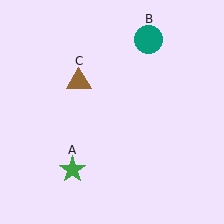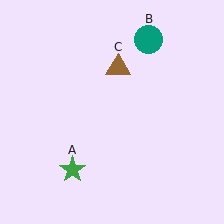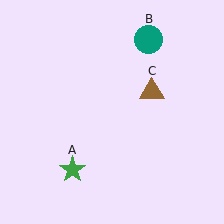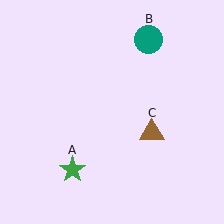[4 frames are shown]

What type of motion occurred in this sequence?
The brown triangle (object C) rotated clockwise around the center of the scene.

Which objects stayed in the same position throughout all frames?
Green star (object A) and teal circle (object B) remained stationary.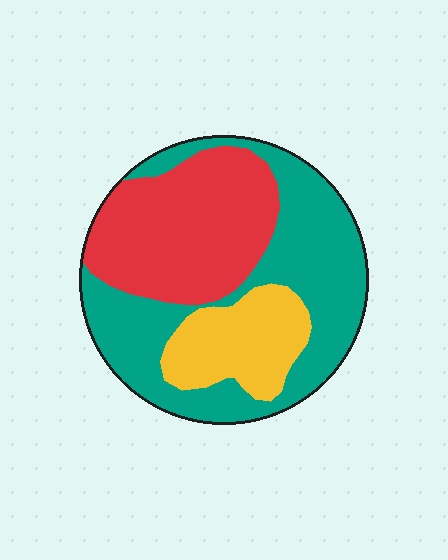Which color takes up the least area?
Yellow, at roughly 20%.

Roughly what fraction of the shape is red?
Red takes up about one third (1/3) of the shape.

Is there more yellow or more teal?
Teal.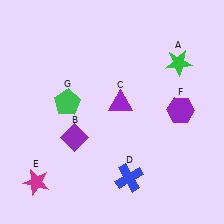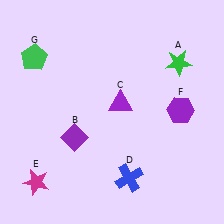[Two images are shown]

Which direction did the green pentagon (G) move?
The green pentagon (G) moved up.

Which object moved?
The green pentagon (G) moved up.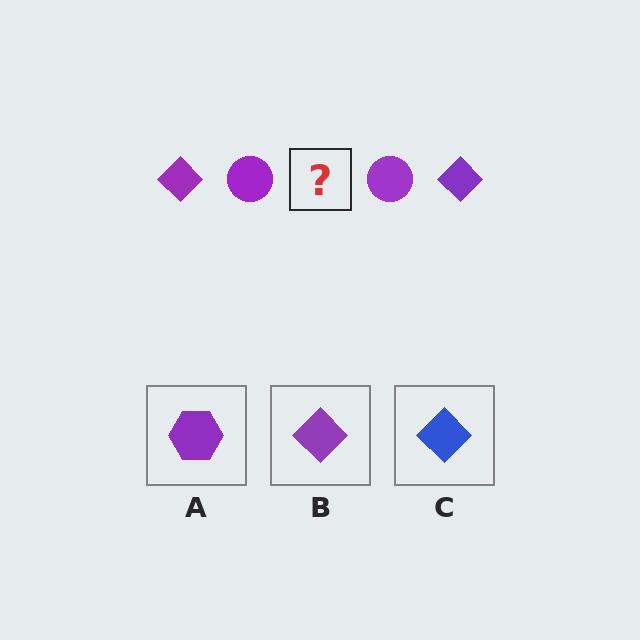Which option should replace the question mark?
Option B.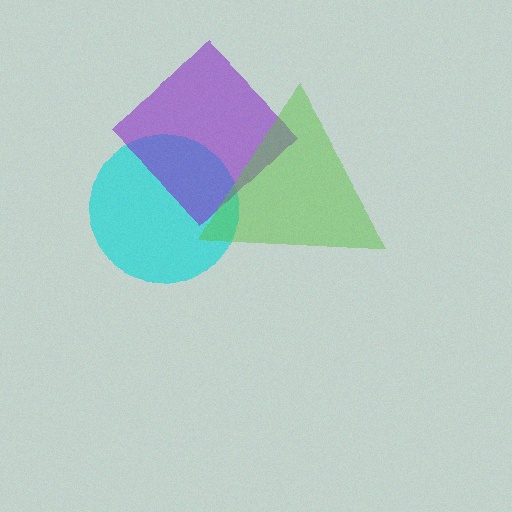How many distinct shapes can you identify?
There are 3 distinct shapes: a cyan circle, a purple diamond, a lime triangle.